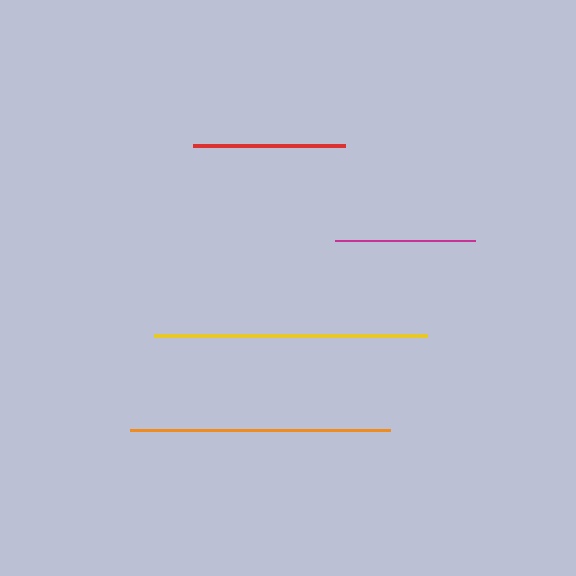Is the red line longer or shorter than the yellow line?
The yellow line is longer than the red line.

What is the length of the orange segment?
The orange segment is approximately 260 pixels long.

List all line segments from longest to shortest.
From longest to shortest: yellow, orange, red, magenta.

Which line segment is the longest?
The yellow line is the longest at approximately 273 pixels.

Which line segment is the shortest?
The magenta line is the shortest at approximately 139 pixels.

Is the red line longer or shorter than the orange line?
The orange line is longer than the red line.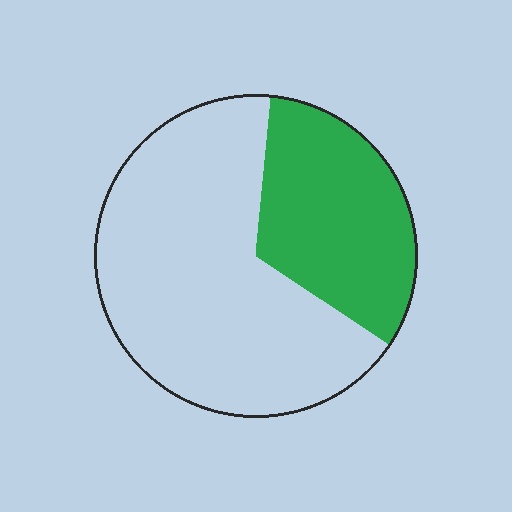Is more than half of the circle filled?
No.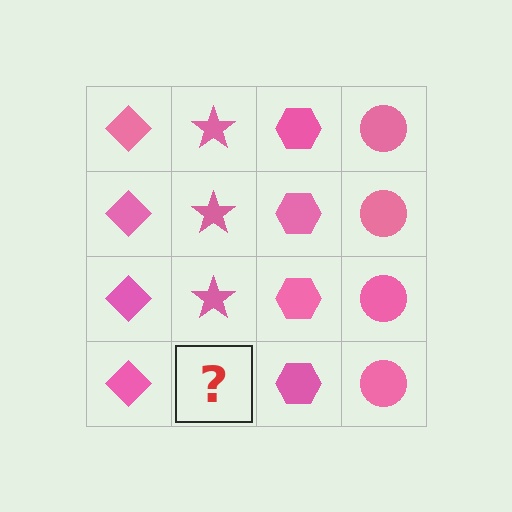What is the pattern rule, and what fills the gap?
The rule is that each column has a consistent shape. The gap should be filled with a pink star.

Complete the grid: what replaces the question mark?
The question mark should be replaced with a pink star.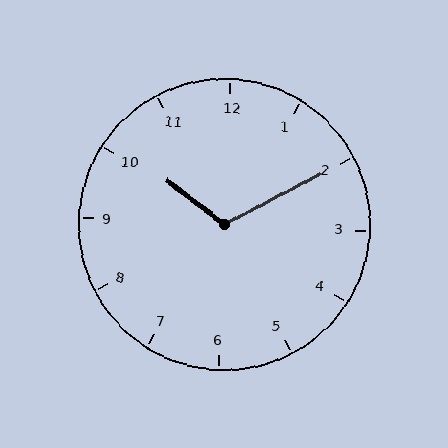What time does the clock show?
10:10.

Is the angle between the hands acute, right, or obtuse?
It is obtuse.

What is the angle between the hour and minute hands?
Approximately 115 degrees.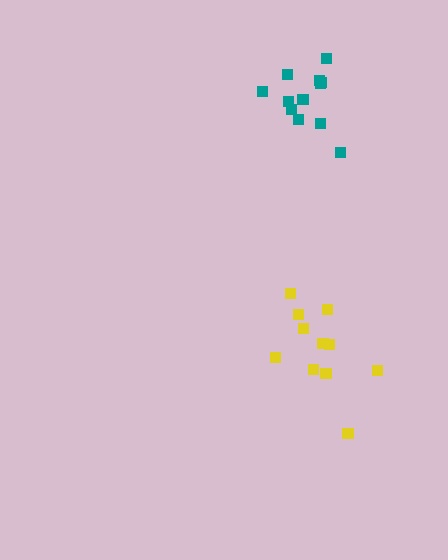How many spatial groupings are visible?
There are 2 spatial groupings.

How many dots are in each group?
Group 1: 11 dots, Group 2: 12 dots (23 total).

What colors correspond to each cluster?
The clusters are colored: yellow, teal.